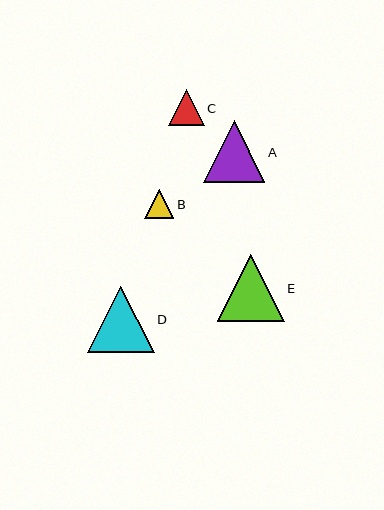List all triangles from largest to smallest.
From largest to smallest: D, E, A, C, B.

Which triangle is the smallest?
Triangle B is the smallest with a size of approximately 29 pixels.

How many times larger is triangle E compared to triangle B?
Triangle E is approximately 2.3 times the size of triangle B.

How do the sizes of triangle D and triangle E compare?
Triangle D and triangle E are approximately the same size.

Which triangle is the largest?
Triangle D is the largest with a size of approximately 67 pixels.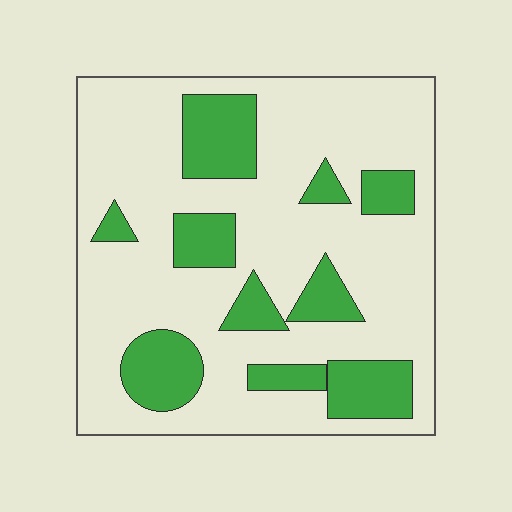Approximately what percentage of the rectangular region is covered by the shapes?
Approximately 25%.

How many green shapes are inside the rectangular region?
10.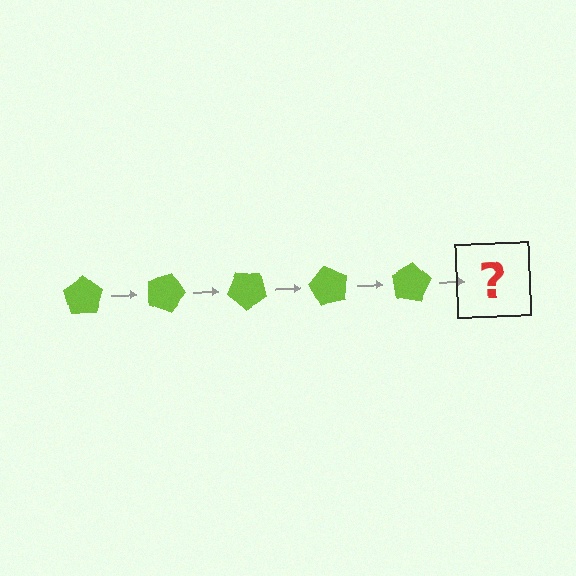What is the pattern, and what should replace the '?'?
The pattern is that the pentagon rotates 20 degrees each step. The '?' should be a lime pentagon rotated 100 degrees.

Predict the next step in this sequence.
The next step is a lime pentagon rotated 100 degrees.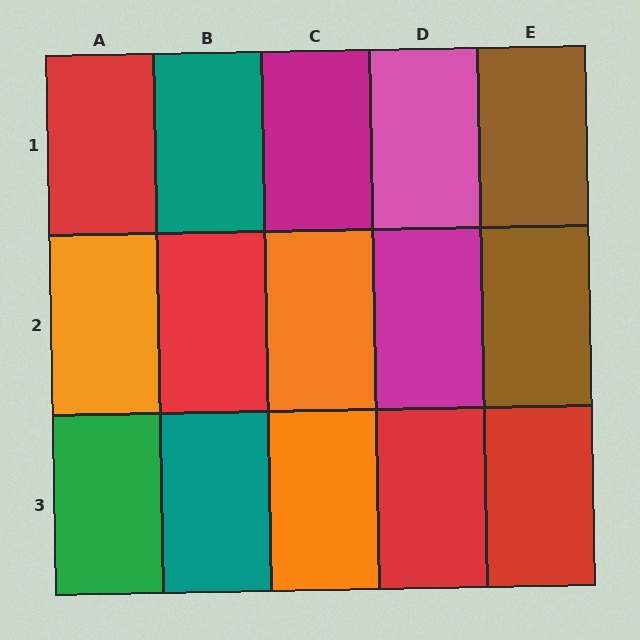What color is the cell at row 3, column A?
Green.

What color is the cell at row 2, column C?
Orange.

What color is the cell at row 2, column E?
Brown.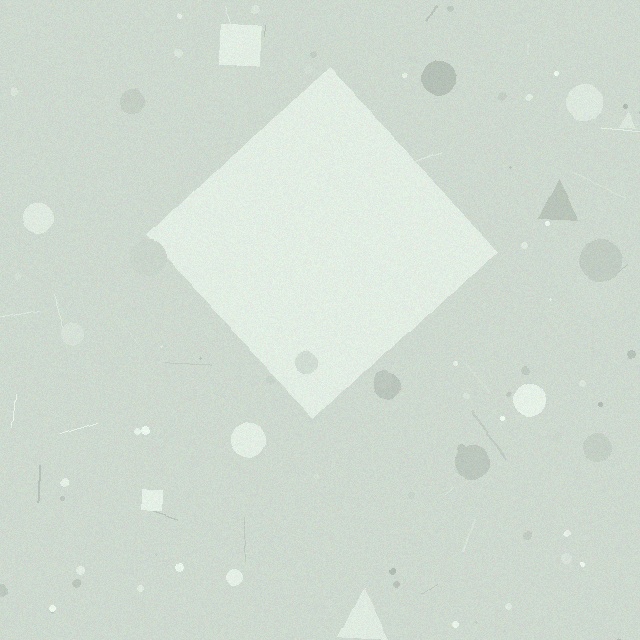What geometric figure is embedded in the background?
A diamond is embedded in the background.